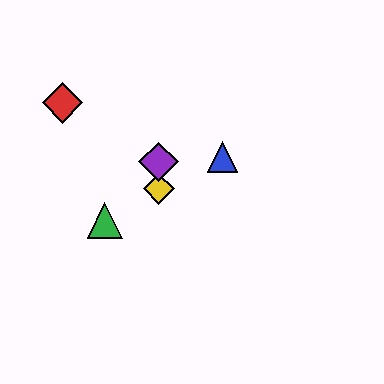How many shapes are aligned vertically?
2 shapes (the yellow diamond, the purple diamond) are aligned vertically.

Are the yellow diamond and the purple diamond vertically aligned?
Yes, both are at x≈159.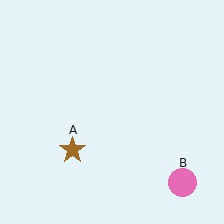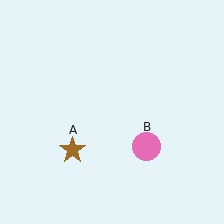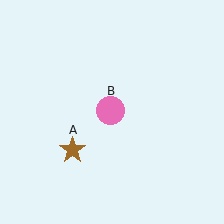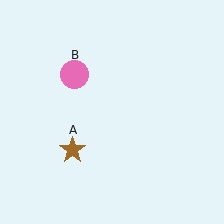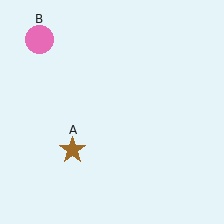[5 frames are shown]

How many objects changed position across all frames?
1 object changed position: pink circle (object B).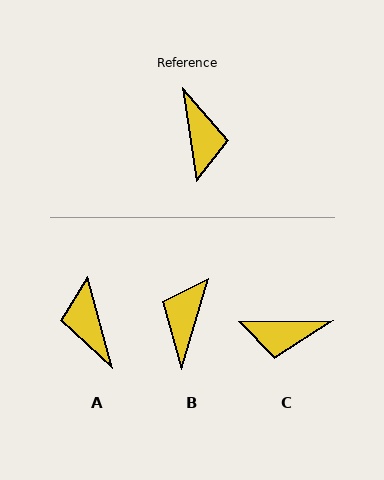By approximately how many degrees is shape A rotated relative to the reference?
Approximately 174 degrees clockwise.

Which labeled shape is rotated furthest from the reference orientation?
A, about 174 degrees away.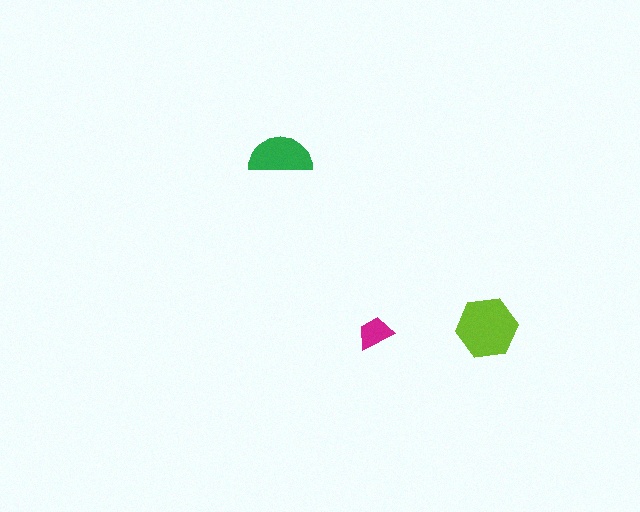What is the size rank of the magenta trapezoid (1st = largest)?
3rd.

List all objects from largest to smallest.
The lime hexagon, the green semicircle, the magenta trapezoid.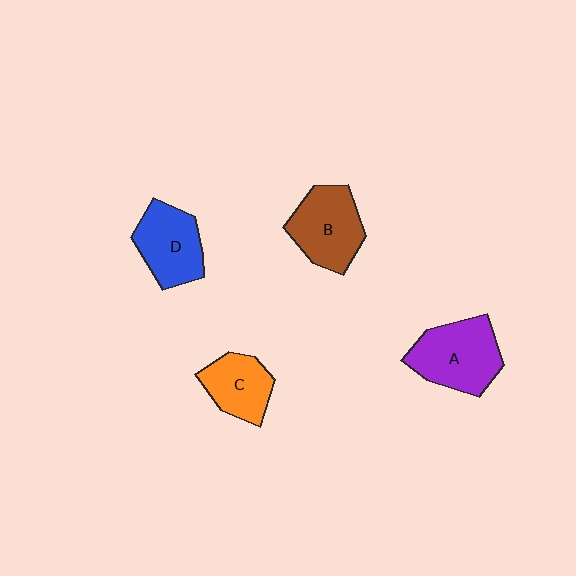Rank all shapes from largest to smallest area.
From largest to smallest: A (purple), B (brown), D (blue), C (orange).